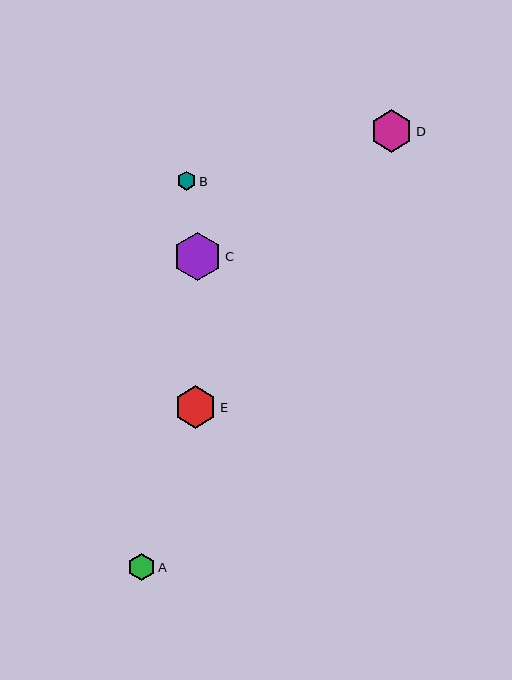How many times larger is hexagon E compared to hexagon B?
Hexagon E is approximately 2.2 times the size of hexagon B.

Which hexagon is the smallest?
Hexagon B is the smallest with a size of approximately 19 pixels.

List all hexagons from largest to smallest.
From largest to smallest: C, E, D, A, B.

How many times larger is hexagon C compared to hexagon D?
Hexagon C is approximately 1.1 times the size of hexagon D.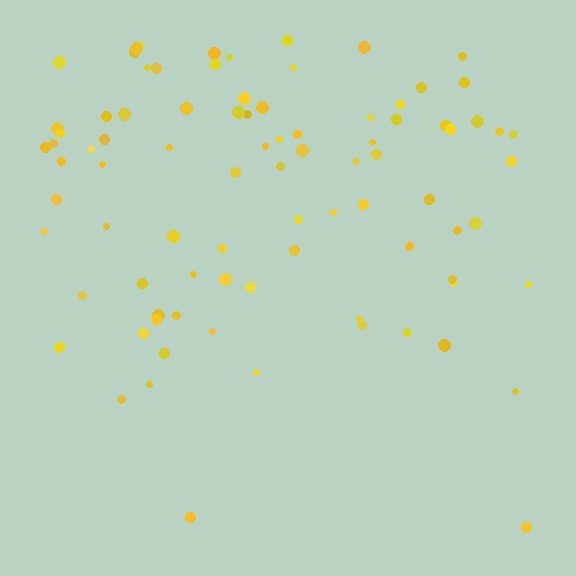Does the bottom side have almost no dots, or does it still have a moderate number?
Still a moderate number, just noticeably fewer than the top.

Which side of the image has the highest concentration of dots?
The top.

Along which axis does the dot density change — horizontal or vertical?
Vertical.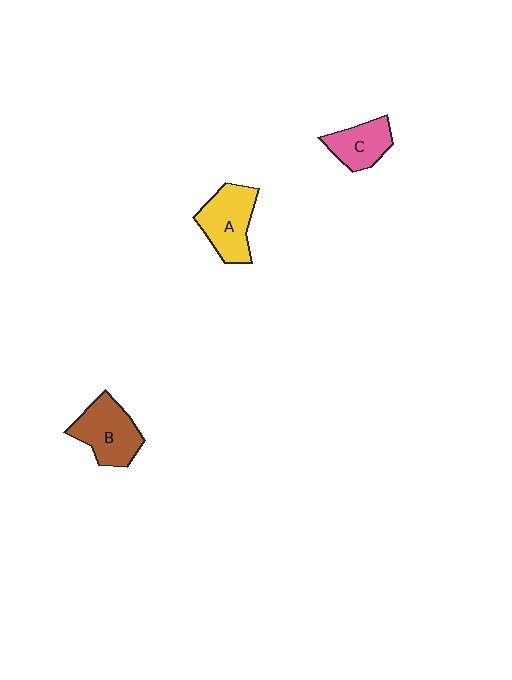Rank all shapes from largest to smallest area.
From largest to smallest: B (brown), A (yellow), C (pink).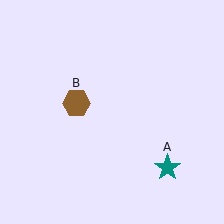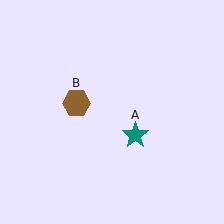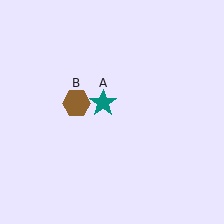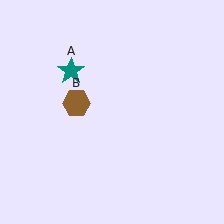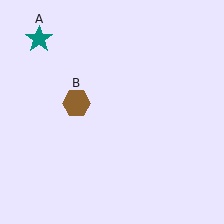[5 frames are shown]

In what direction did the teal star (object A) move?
The teal star (object A) moved up and to the left.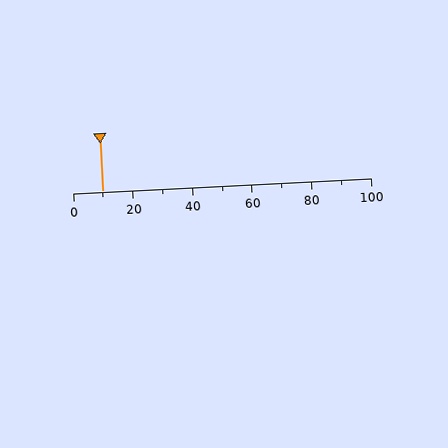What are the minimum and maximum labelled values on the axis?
The axis runs from 0 to 100.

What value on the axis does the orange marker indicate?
The marker indicates approximately 10.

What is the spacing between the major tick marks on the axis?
The major ticks are spaced 20 apart.